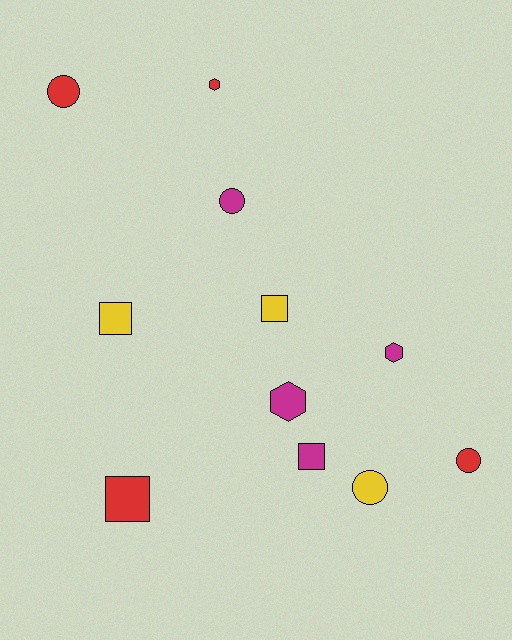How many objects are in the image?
There are 11 objects.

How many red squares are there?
There is 1 red square.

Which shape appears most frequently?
Square, with 4 objects.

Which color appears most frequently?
Red, with 4 objects.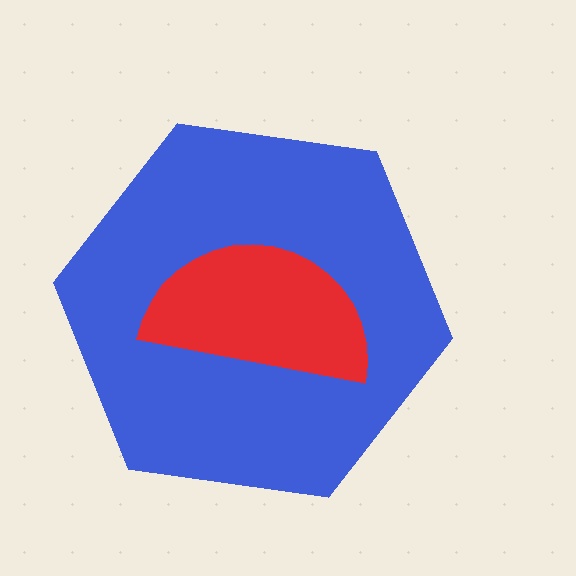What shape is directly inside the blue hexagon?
The red semicircle.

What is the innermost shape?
The red semicircle.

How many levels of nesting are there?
2.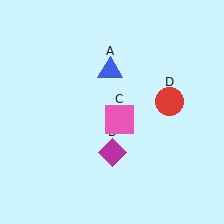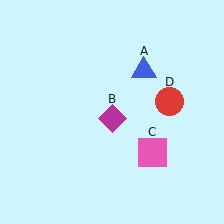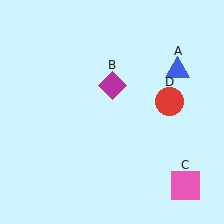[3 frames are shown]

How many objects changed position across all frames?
3 objects changed position: blue triangle (object A), magenta diamond (object B), pink square (object C).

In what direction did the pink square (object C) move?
The pink square (object C) moved down and to the right.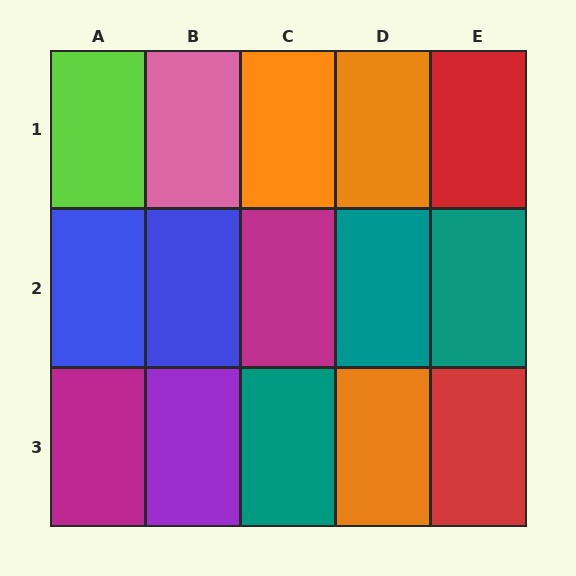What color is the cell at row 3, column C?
Teal.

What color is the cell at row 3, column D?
Orange.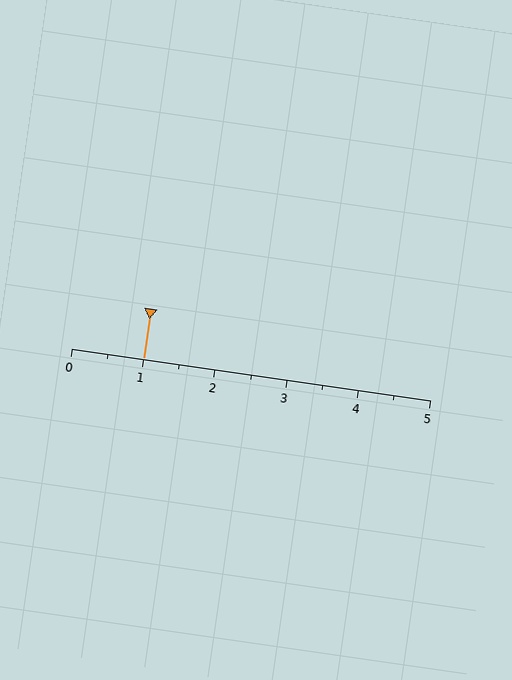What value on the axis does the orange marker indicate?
The marker indicates approximately 1.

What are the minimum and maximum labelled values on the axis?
The axis runs from 0 to 5.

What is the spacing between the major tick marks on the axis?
The major ticks are spaced 1 apart.